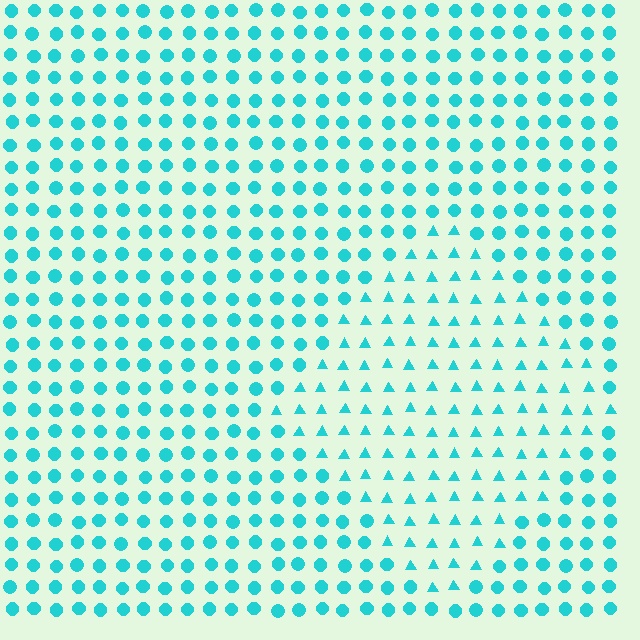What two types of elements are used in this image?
The image uses triangles inside the diamond region and circles outside it.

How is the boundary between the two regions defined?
The boundary is defined by a change in element shape: triangles inside vs. circles outside. All elements share the same color and spacing.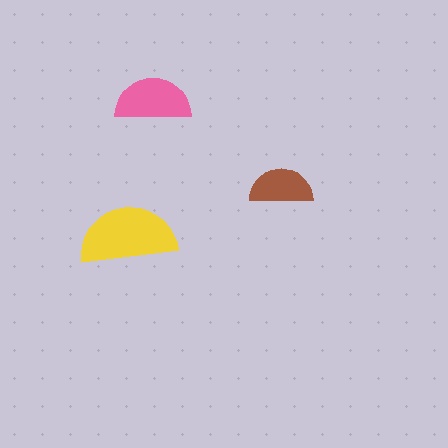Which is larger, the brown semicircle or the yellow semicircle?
The yellow one.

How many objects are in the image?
There are 3 objects in the image.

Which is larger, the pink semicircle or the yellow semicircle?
The yellow one.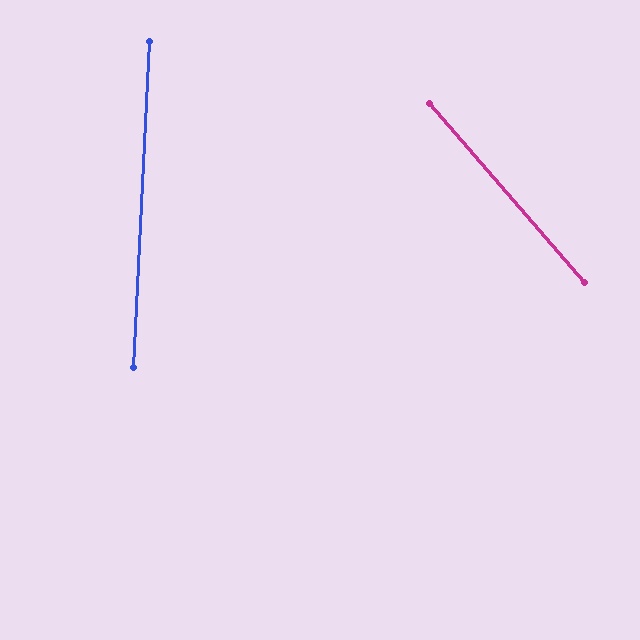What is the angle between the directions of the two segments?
Approximately 44 degrees.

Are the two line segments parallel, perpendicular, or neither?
Neither parallel nor perpendicular — they differ by about 44°.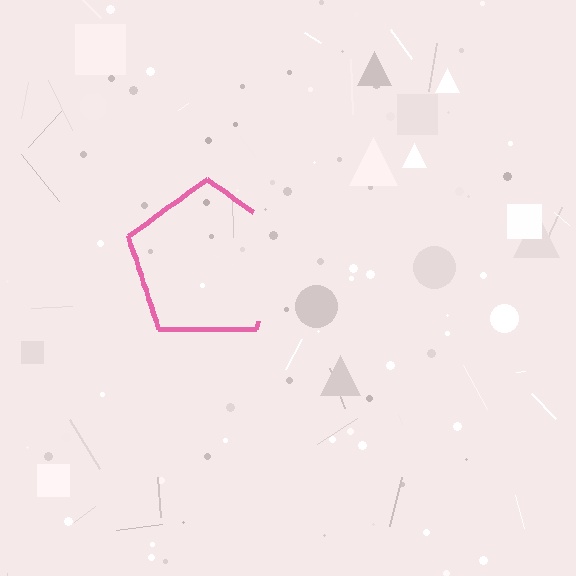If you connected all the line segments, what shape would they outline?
They would outline a pentagon.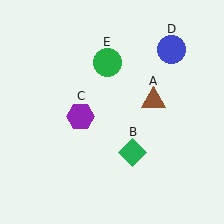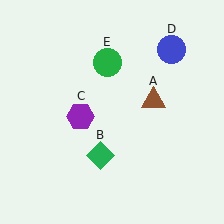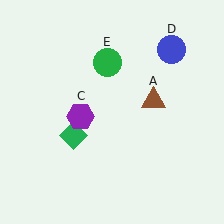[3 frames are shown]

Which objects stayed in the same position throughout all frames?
Brown triangle (object A) and purple hexagon (object C) and blue circle (object D) and green circle (object E) remained stationary.